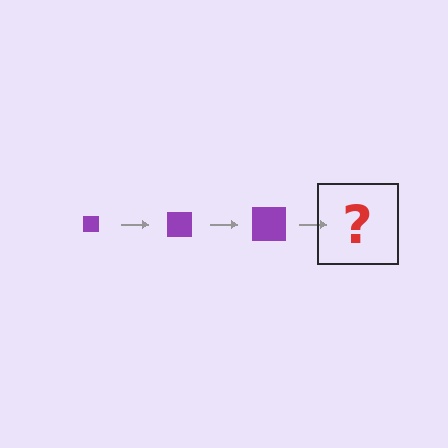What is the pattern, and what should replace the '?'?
The pattern is that the square gets progressively larger each step. The '?' should be a purple square, larger than the previous one.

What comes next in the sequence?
The next element should be a purple square, larger than the previous one.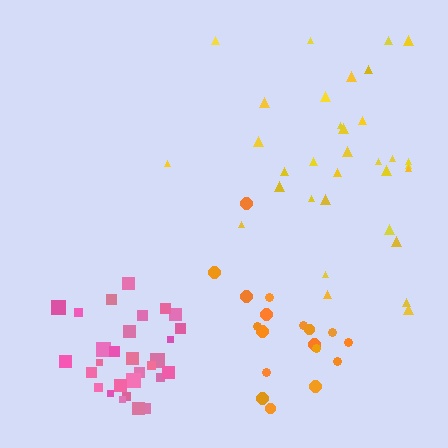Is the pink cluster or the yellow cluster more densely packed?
Pink.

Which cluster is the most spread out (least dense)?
Orange.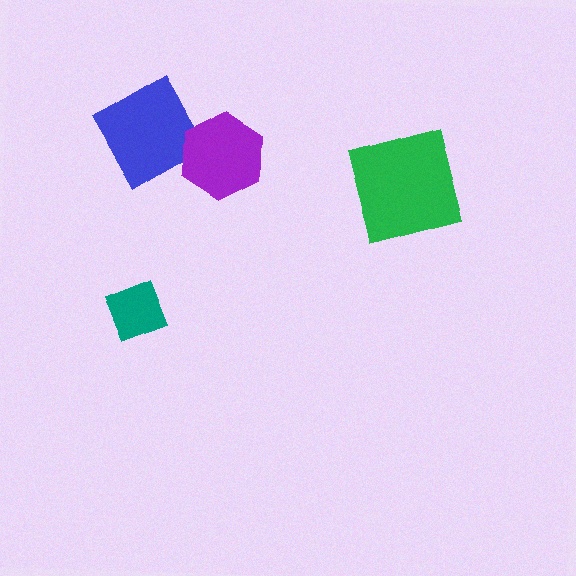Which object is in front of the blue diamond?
The purple hexagon is in front of the blue diamond.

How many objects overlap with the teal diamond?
0 objects overlap with the teal diamond.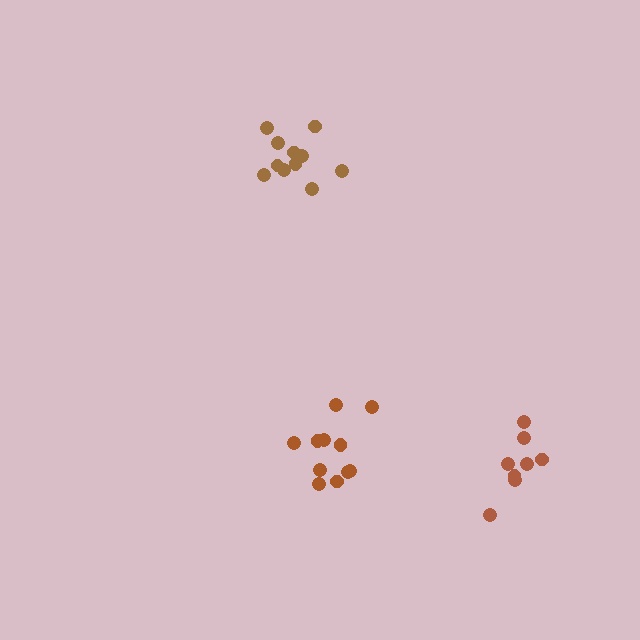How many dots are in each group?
Group 1: 8 dots, Group 2: 11 dots, Group 3: 11 dots (30 total).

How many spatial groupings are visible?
There are 3 spatial groupings.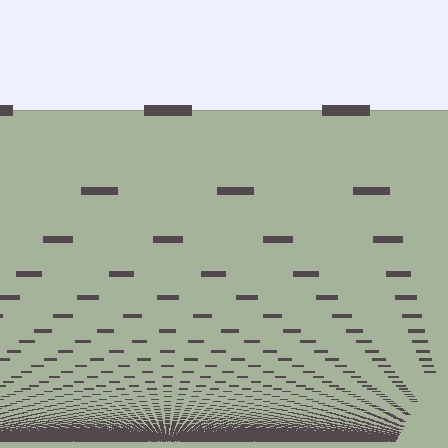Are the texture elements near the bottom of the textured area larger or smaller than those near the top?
Smaller. The gradient is inverted — elements near the bottom are smaller and denser.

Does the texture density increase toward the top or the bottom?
Density increases toward the bottom.